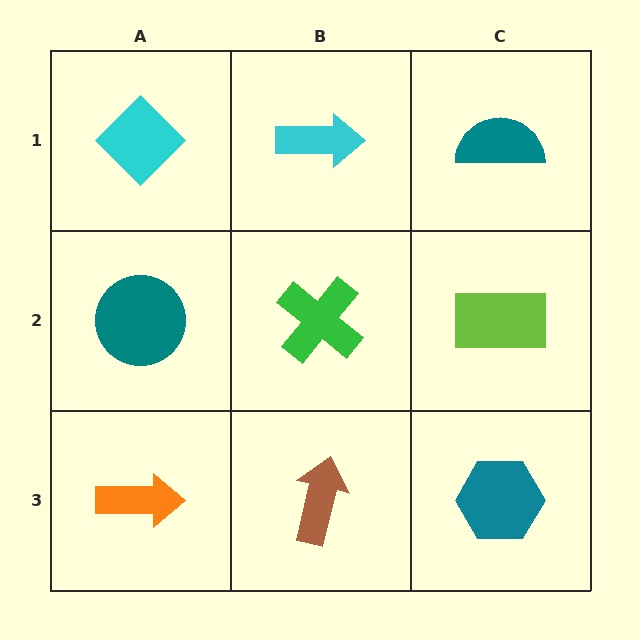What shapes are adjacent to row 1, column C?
A lime rectangle (row 2, column C), a cyan arrow (row 1, column B).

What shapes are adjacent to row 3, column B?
A green cross (row 2, column B), an orange arrow (row 3, column A), a teal hexagon (row 3, column C).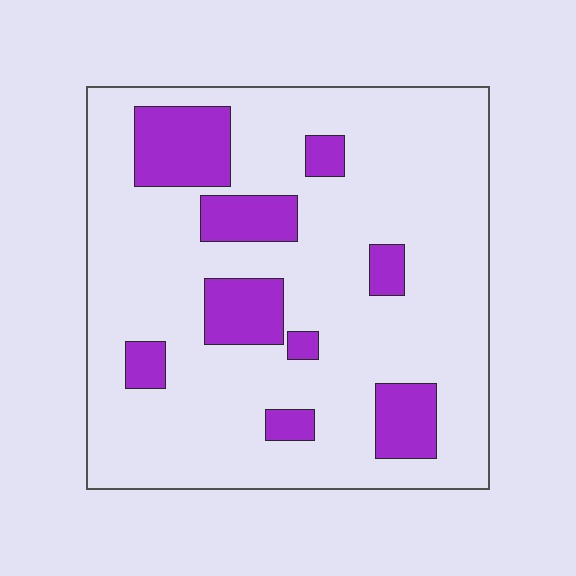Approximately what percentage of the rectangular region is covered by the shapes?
Approximately 20%.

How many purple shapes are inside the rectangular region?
9.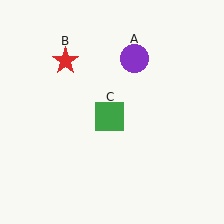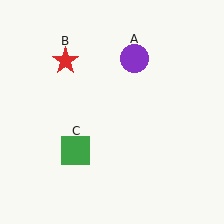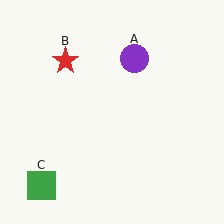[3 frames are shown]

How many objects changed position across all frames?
1 object changed position: green square (object C).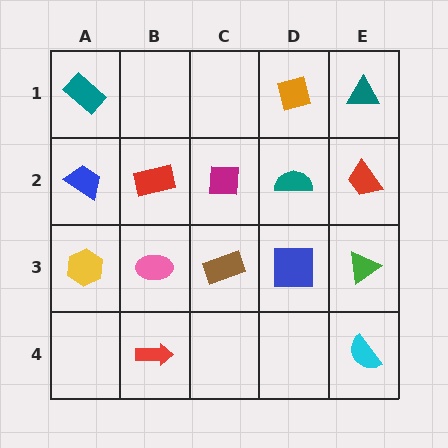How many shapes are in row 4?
2 shapes.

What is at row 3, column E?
A green triangle.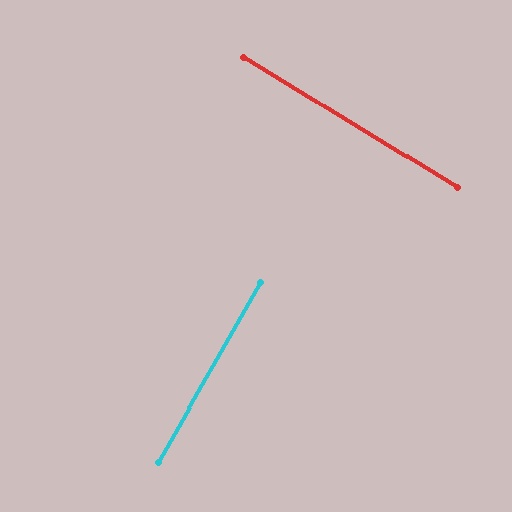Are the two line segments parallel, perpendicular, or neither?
Perpendicular — they meet at approximately 88°.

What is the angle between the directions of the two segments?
Approximately 88 degrees.